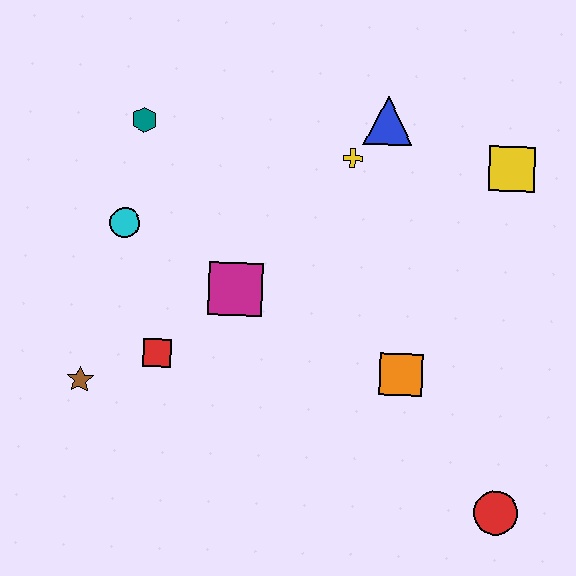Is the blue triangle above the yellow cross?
Yes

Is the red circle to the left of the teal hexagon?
No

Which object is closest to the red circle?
The orange square is closest to the red circle.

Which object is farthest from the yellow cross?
The red circle is farthest from the yellow cross.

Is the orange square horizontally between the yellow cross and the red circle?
Yes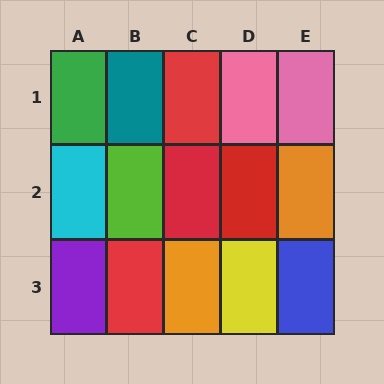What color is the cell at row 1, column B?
Teal.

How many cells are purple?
1 cell is purple.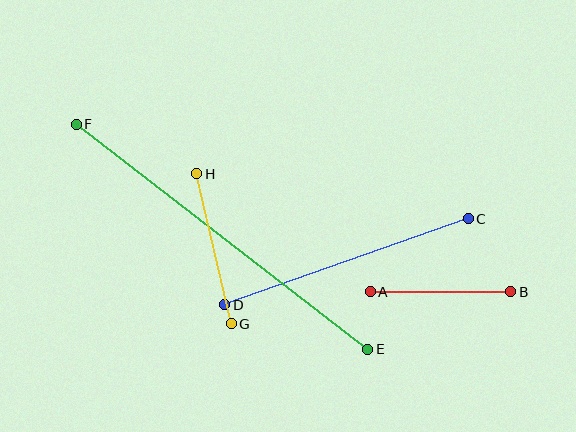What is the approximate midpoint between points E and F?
The midpoint is at approximately (222, 237) pixels.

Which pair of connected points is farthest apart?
Points E and F are farthest apart.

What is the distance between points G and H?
The distance is approximately 154 pixels.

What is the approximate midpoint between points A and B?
The midpoint is at approximately (441, 292) pixels.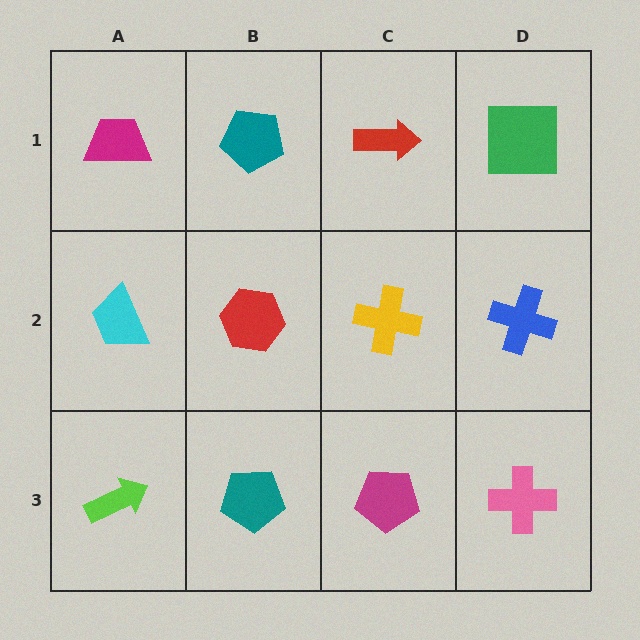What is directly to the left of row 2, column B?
A cyan trapezoid.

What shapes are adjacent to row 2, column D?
A green square (row 1, column D), a pink cross (row 3, column D), a yellow cross (row 2, column C).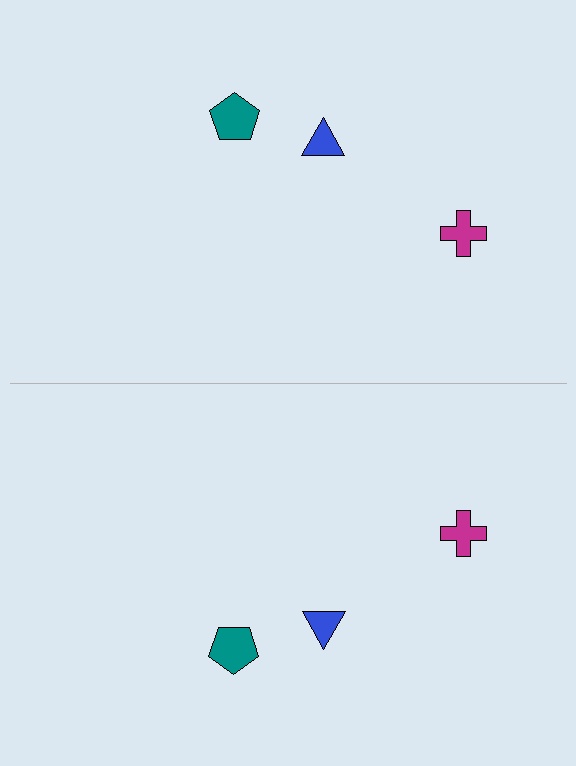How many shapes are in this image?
There are 6 shapes in this image.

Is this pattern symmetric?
Yes, this pattern has bilateral (reflection) symmetry.